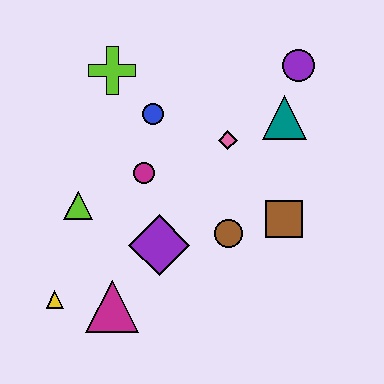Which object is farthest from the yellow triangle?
The purple circle is farthest from the yellow triangle.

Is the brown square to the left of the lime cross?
No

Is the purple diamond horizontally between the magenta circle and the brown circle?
Yes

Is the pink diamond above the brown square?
Yes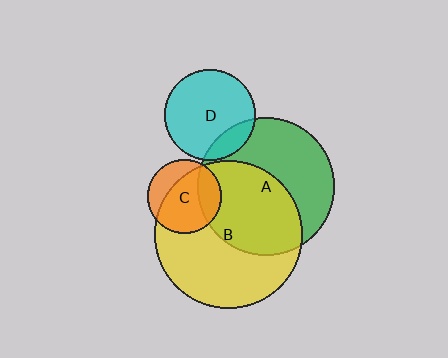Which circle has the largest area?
Circle B (yellow).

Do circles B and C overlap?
Yes.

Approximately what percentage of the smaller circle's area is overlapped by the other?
Approximately 70%.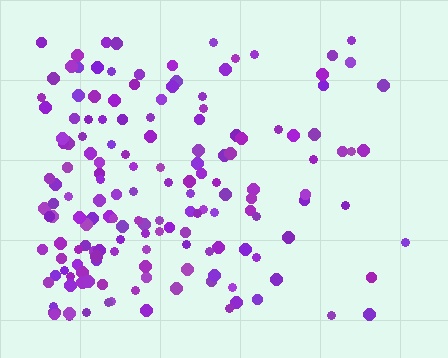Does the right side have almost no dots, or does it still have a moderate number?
Still a moderate number, just noticeably fewer than the left.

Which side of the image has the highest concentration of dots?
The left.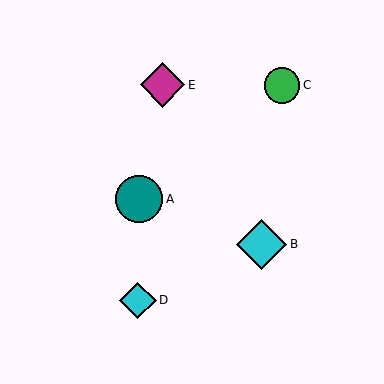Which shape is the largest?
The cyan diamond (labeled B) is the largest.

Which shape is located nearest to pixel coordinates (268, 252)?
The cyan diamond (labeled B) at (261, 244) is nearest to that location.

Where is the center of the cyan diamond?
The center of the cyan diamond is at (261, 244).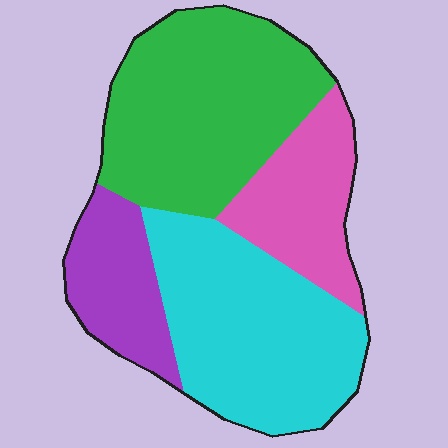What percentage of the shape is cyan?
Cyan takes up between a third and a half of the shape.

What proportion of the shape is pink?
Pink covers around 15% of the shape.